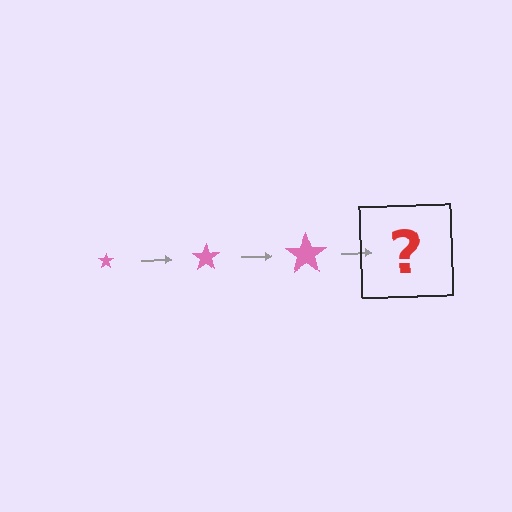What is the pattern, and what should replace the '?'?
The pattern is that the star gets progressively larger each step. The '?' should be a pink star, larger than the previous one.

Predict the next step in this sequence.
The next step is a pink star, larger than the previous one.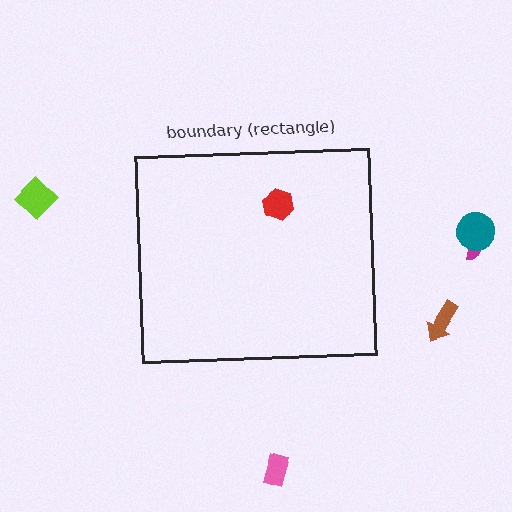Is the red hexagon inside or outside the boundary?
Inside.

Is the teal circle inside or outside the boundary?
Outside.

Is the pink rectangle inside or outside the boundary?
Outside.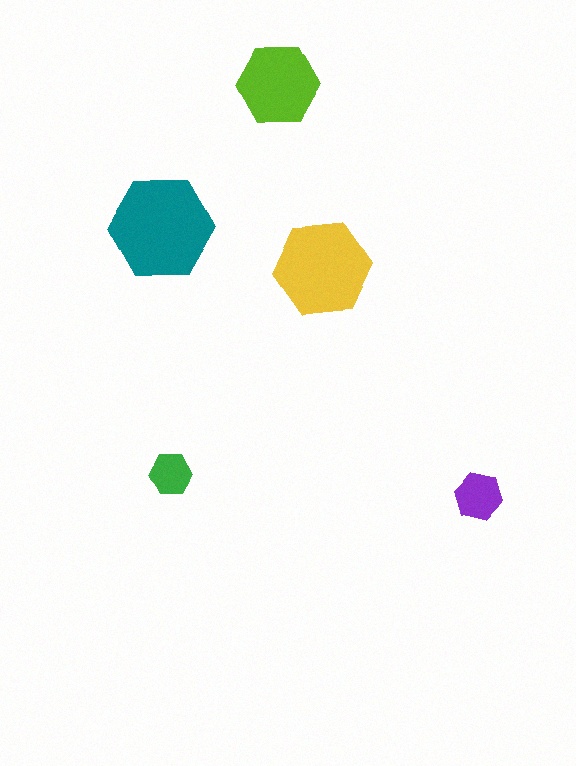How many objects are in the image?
There are 5 objects in the image.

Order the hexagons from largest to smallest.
the teal one, the yellow one, the lime one, the purple one, the green one.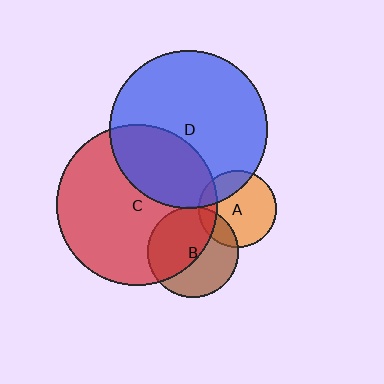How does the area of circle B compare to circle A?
Approximately 1.4 times.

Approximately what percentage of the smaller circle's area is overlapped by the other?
Approximately 15%.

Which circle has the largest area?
Circle C (red).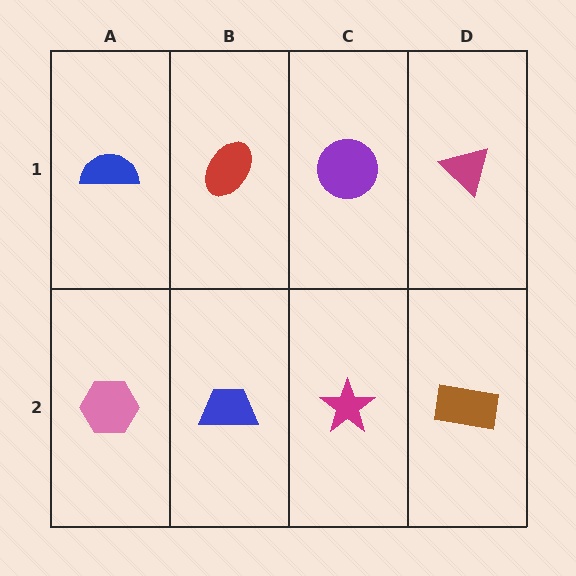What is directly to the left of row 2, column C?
A blue trapezoid.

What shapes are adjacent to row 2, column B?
A red ellipse (row 1, column B), a pink hexagon (row 2, column A), a magenta star (row 2, column C).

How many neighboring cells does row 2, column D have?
2.